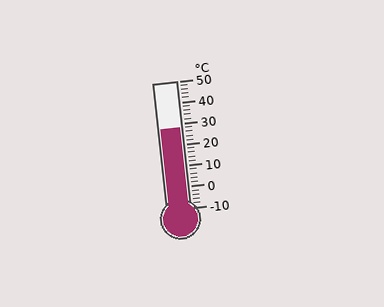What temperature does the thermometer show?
The thermometer shows approximately 28°C.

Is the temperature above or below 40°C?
The temperature is below 40°C.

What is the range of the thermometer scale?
The thermometer scale ranges from -10°C to 50°C.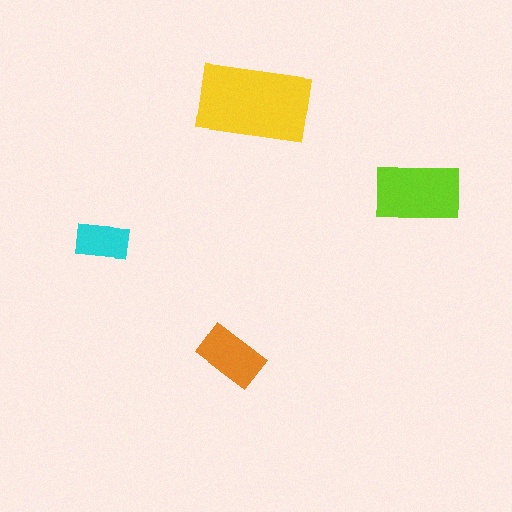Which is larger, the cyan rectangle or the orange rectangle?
The orange one.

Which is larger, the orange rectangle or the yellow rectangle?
The yellow one.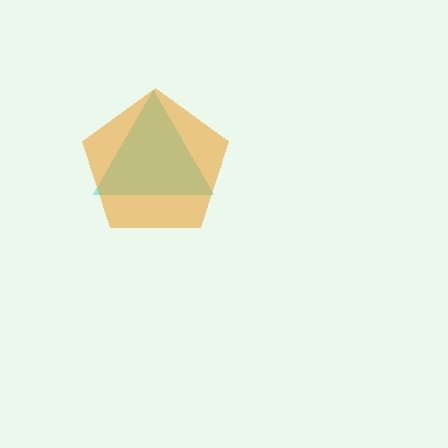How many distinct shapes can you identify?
There are 2 distinct shapes: a cyan triangle, an orange pentagon.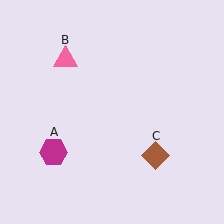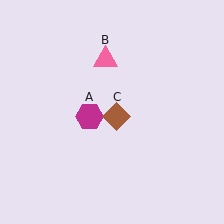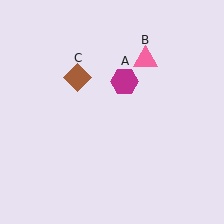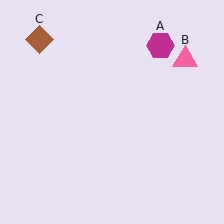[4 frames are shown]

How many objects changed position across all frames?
3 objects changed position: magenta hexagon (object A), pink triangle (object B), brown diamond (object C).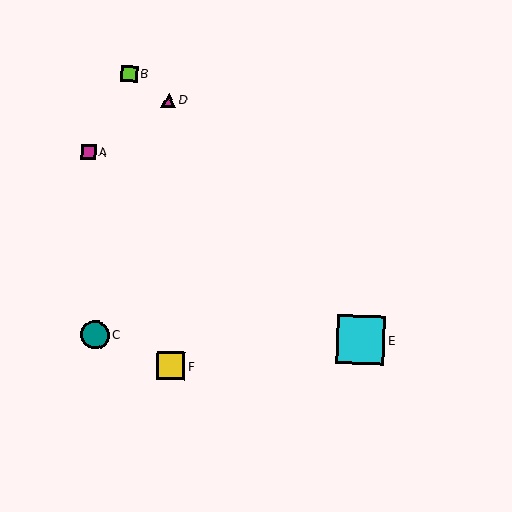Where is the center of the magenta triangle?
The center of the magenta triangle is at (169, 100).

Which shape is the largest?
The cyan square (labeled E) is the largest.